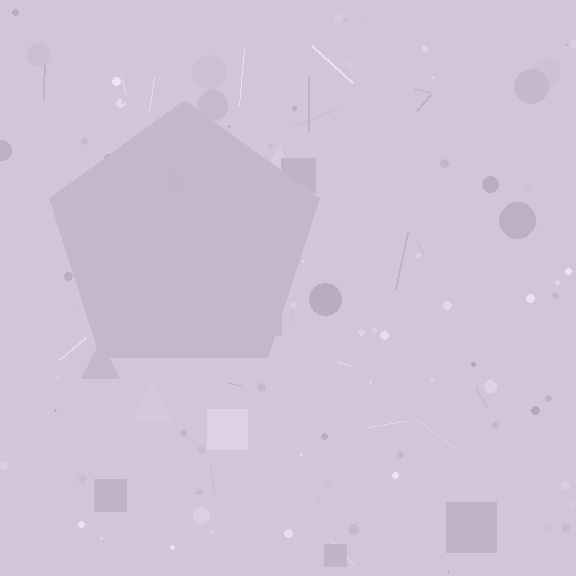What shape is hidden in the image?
A pentagon is hidden in the image.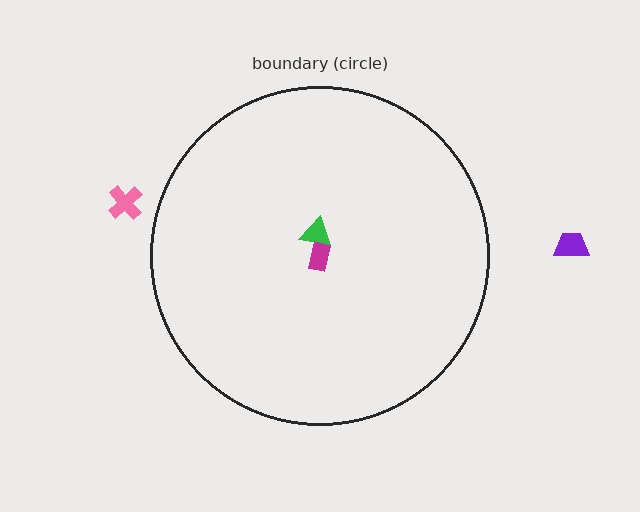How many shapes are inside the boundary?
2 inside, 2 outside.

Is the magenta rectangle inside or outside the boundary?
Inside.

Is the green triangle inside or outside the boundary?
Inside.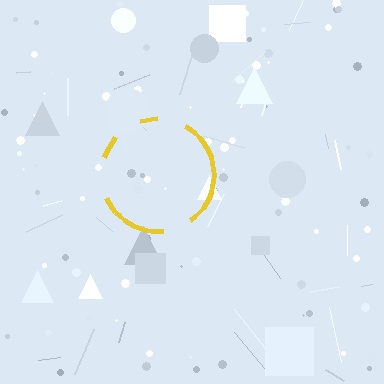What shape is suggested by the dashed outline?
The dashed outline suggests a circle.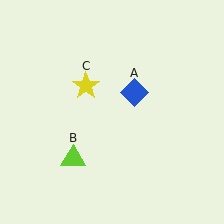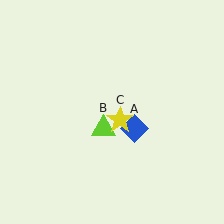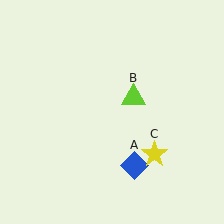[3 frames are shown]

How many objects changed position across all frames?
3 objects changed position: blue diamond (object A), lime triangle (object B), yellow star (object C).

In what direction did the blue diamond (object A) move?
The blue diamond (object A) moved down.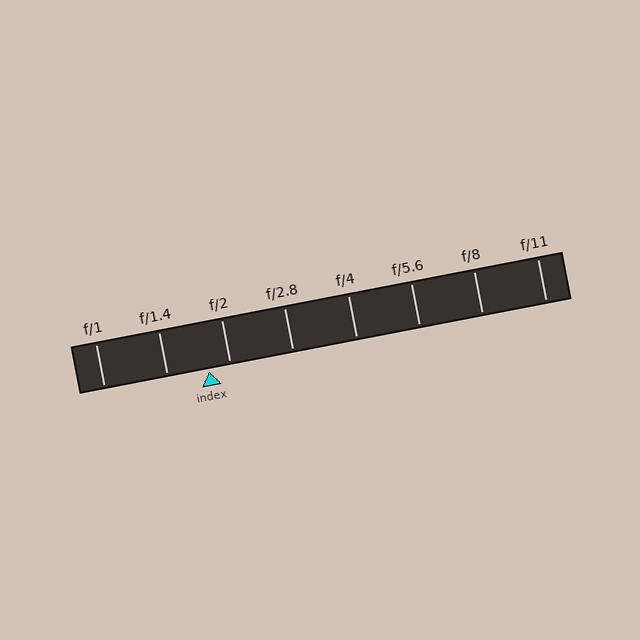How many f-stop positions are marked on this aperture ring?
There are 8 f-stop positions marked.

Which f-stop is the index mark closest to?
The index mark is closest to f/2.